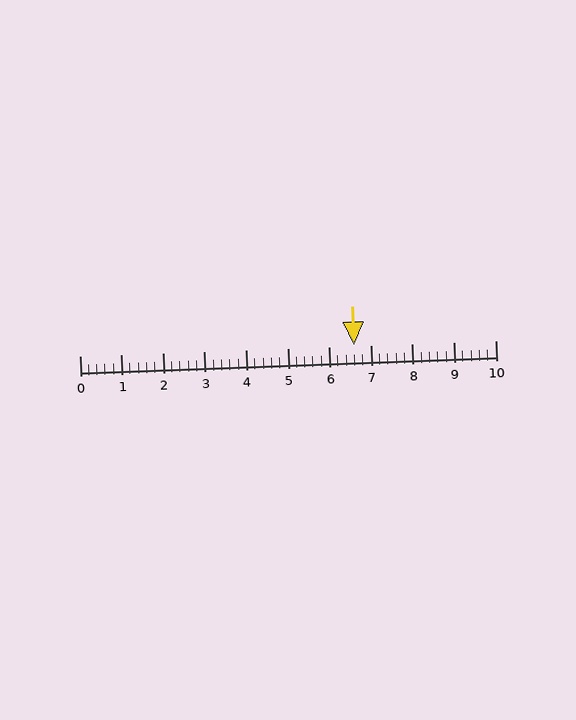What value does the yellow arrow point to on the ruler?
The yellow arrow points to approximately 6.6.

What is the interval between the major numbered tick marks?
The major tick marks are spaced 1 units apart.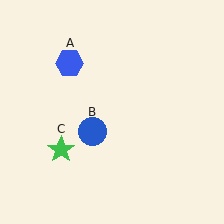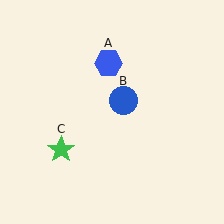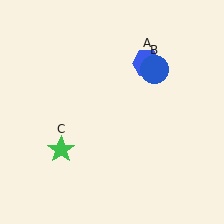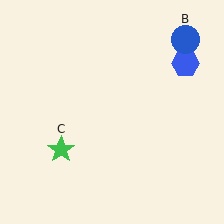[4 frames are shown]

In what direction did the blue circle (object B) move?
The blue circle (object B) moved up and to the right.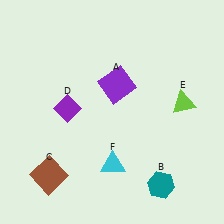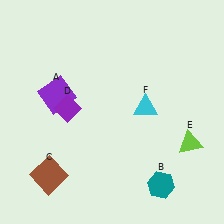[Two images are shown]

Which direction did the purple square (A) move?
The purple square (A) moved left.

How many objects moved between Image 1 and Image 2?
3 objects moved between the two images.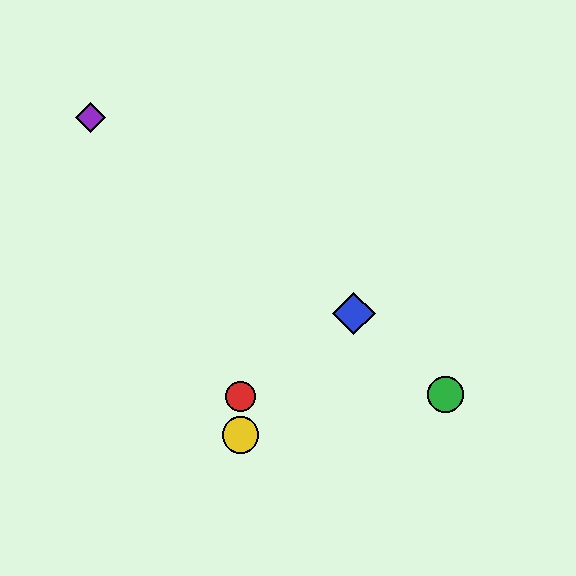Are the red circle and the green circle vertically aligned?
No, the red circle is at x≈240 and the green circle is at x≈445.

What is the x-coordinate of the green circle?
The green circle is at x≈445.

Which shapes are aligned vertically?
The red circle, the yellow circle are aligned vertically.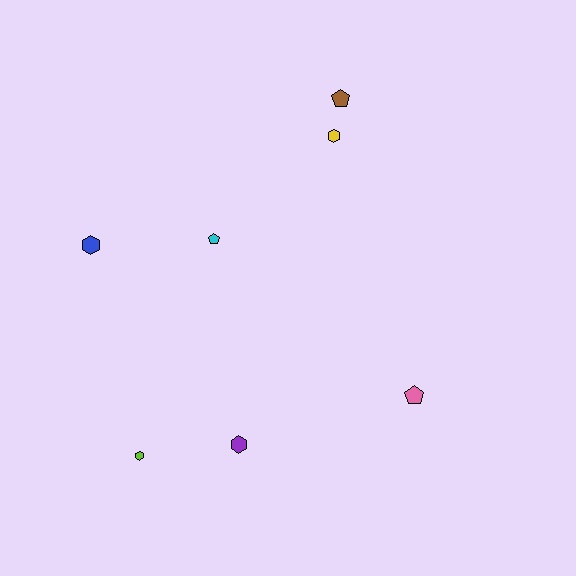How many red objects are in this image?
There are no red objects.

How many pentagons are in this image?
There are 3 pentagons.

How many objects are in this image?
There are 7 objects.